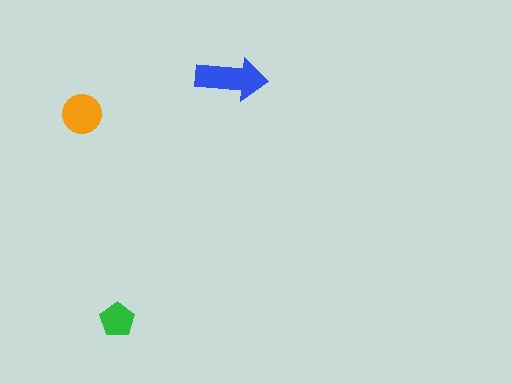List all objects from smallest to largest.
The green pentagon, the orange circle, the blue arrow.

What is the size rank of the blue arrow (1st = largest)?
1st.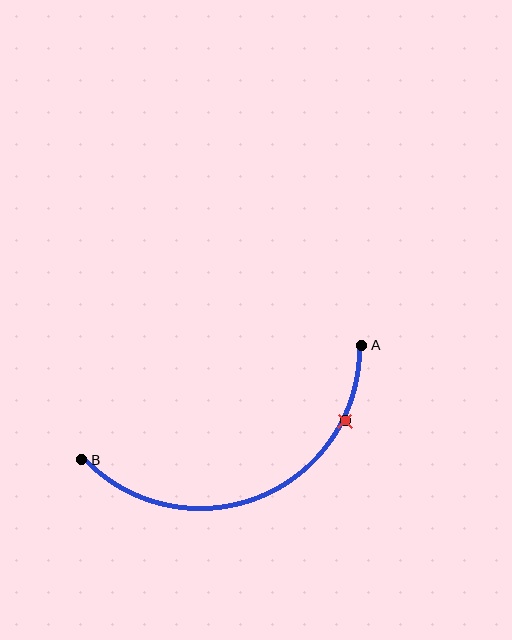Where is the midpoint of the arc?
The arc midpoint is the point on the curve farthest from the straight line joining A and B. It sits below that line.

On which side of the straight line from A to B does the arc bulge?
The arc bulges below the straight line connecting A and B.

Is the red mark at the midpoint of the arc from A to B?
No. The red mark lies on the arc but is closer to endpoint A. The arc midpoint would be at the point on the curve equidistant along the arc from both A and B.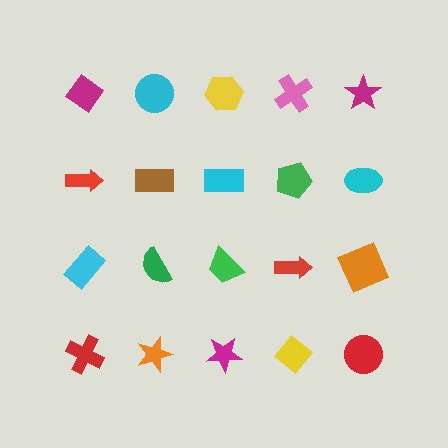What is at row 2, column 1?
A red arrow.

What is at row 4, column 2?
An orange star.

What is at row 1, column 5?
A magenta star.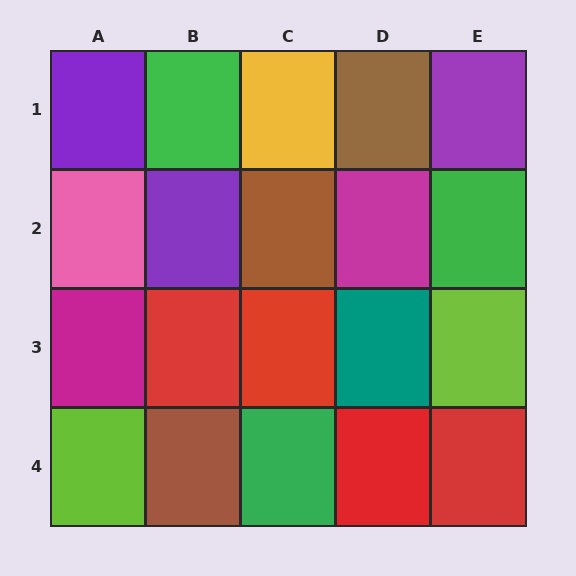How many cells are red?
4 cells are red.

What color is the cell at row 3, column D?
Teal.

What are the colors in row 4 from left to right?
Lime, brown, green, red, red.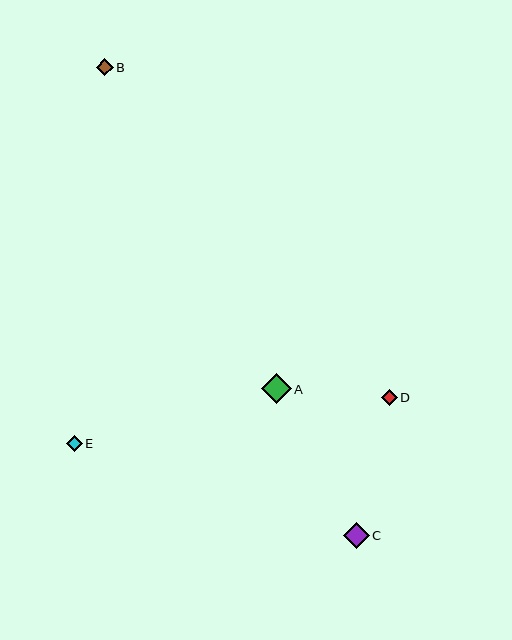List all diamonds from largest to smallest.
From largest to smallest: A, C, B, D, E.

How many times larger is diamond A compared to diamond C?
Diamond A is approximately 1.2 times the size of diamond C.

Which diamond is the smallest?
Diamond E is the smallest with a size of approximately 15 pixels.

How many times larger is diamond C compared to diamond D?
Diamond C is approximately 1.6 times the size of diamond D.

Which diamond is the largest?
Diamond A is the largest with a size of approximately 30 pixels.